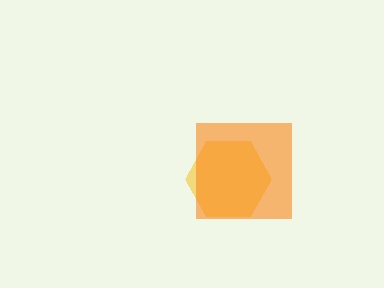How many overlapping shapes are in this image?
There are 2 overlapping shapes in the image.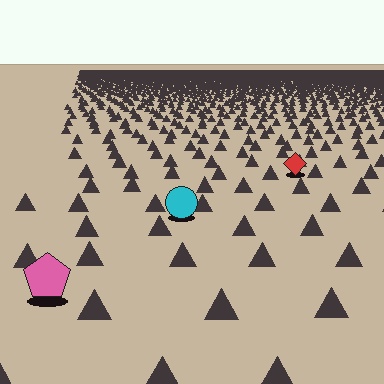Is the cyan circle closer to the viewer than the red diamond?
Yes. The cyan circle is closer — you can tell from the texture gradient: the ground texture is coarser near it.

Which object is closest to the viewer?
The pink pentagon is closest. The texture marks near it are larger and more spread out.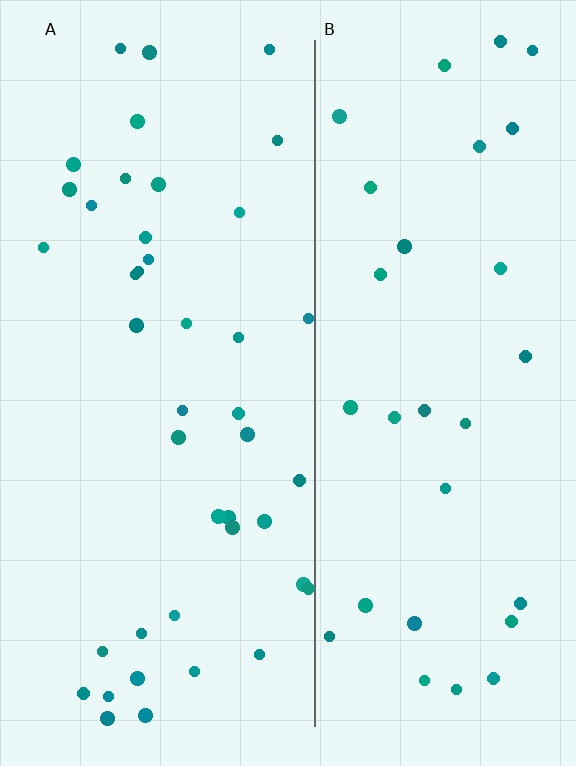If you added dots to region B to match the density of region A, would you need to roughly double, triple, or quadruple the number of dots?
Approximately double.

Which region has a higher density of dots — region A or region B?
A (the left).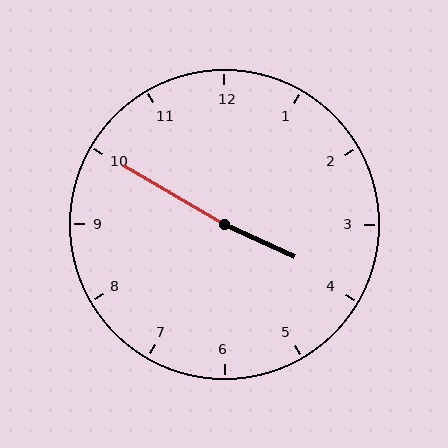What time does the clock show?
3:50.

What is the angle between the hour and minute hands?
Approximately 175 degrees.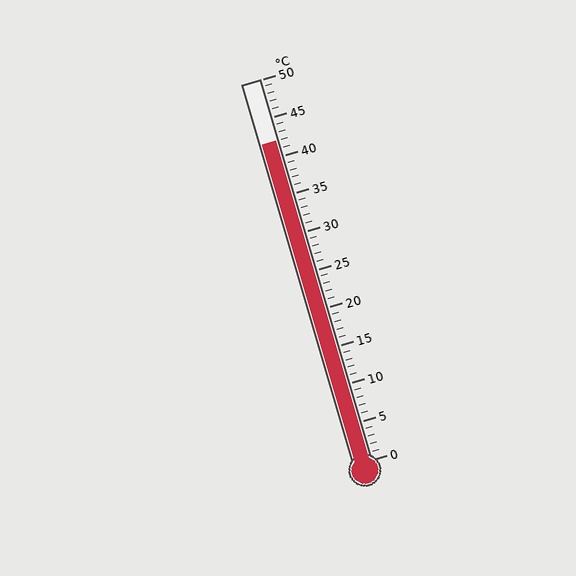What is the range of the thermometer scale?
The thermometer scale ranges from 0°C to 50°C.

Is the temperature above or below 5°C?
The temperature is above 5°C.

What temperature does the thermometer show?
The thermometer shows approximately 42°C.